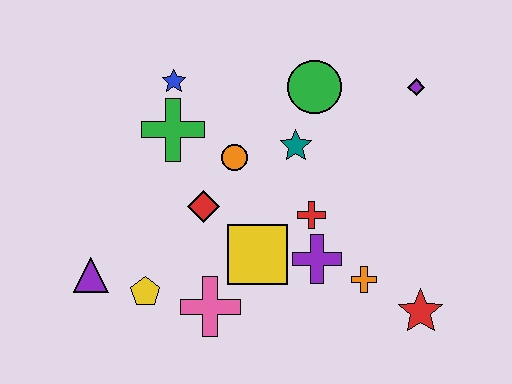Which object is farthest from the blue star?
The red star is farthest from the blue star.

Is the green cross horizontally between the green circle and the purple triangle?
Yes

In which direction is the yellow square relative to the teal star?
The yellow square is below the teal star.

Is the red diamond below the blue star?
Yes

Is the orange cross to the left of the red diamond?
No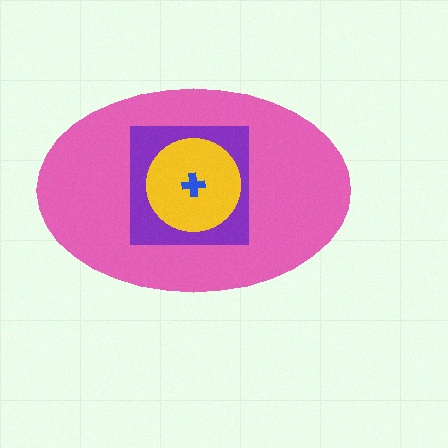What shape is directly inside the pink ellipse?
The purple square.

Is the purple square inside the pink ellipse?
Yes.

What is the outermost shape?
The pink ellipse.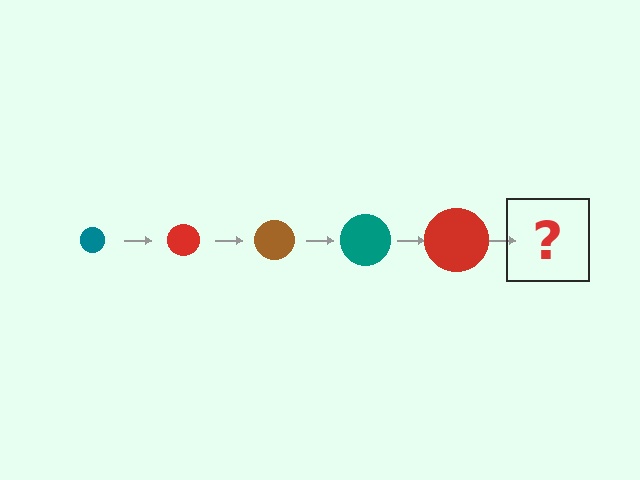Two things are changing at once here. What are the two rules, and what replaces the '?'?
The two rules are that the circle grows larger each step and the color cycles through teal, red, and brown. The '?' should be a brown circle, larger than the previous one.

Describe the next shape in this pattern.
It should be a brown circle, larger than the previous one.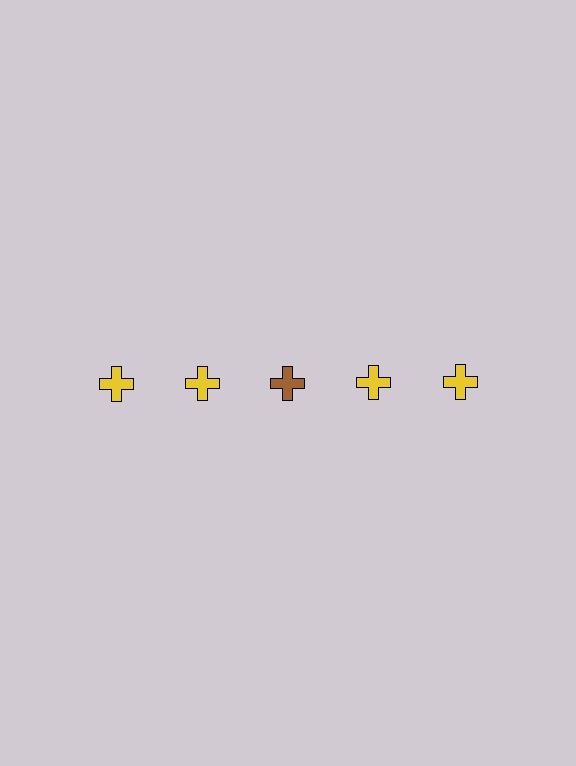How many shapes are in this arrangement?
There are 5 shapes arranged in a grid pattern.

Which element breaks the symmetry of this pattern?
The brown cross in the top row, center column breaks the symmetry. All other shapes are yellow crosses.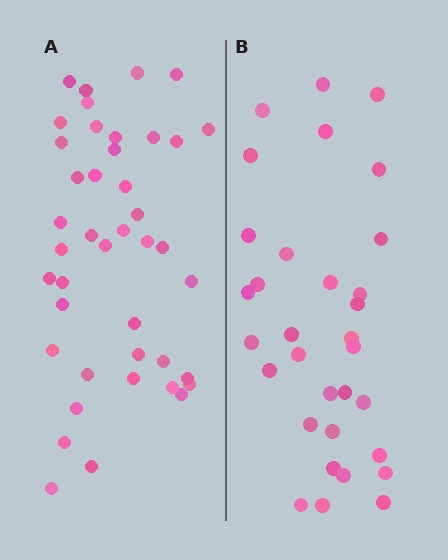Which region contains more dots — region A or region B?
Region A (the left region) has more dots.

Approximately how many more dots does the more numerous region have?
Region A has roughly 10 or so more dots than region B.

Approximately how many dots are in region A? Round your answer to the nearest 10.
About 40 dots. (The exact count is 42, which rounds to 40.)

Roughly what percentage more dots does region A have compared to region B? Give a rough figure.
About 30% more.